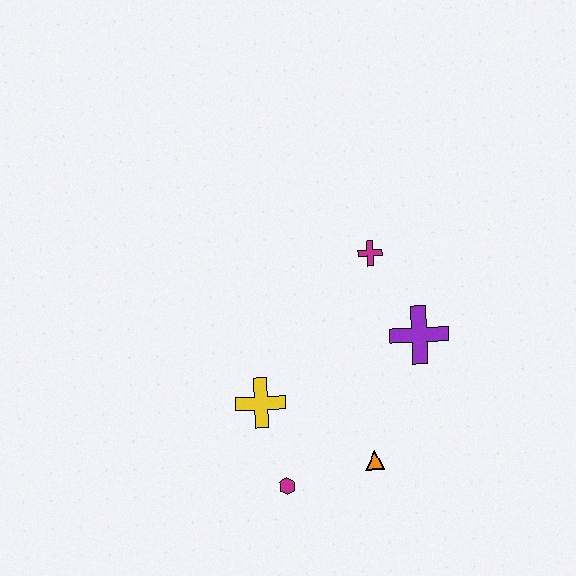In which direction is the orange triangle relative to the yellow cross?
The orange triangle is to the right of the yellow cross.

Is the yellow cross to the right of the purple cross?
No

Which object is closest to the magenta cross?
The purple cross is closest to the magenta cross.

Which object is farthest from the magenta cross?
The magenta hexagon is farthest from the magenta cross.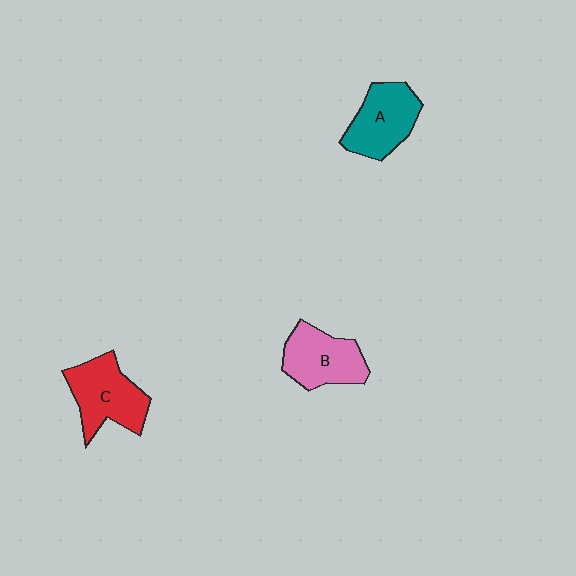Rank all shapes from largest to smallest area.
From largest to smallest: C (red), A (teal), B (pink).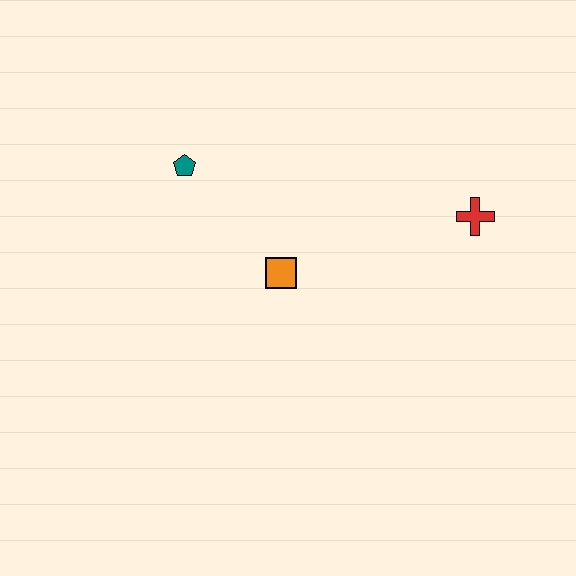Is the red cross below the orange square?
No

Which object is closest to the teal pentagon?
The orange square is closest to the teal pentagon.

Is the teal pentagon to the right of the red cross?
No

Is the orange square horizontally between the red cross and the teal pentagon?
Yes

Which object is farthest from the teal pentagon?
The red cross is farthest from the teal pentagon.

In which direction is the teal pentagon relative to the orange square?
The teal pentagon is above the orange square.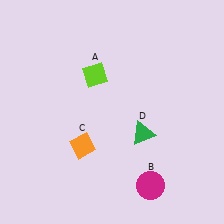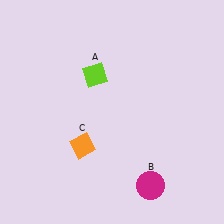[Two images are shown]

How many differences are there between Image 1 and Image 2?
There is 1 difference between the two images.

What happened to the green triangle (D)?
The green triangle (D) was removed in Image 2. It was in the bottom-right area of Image 1.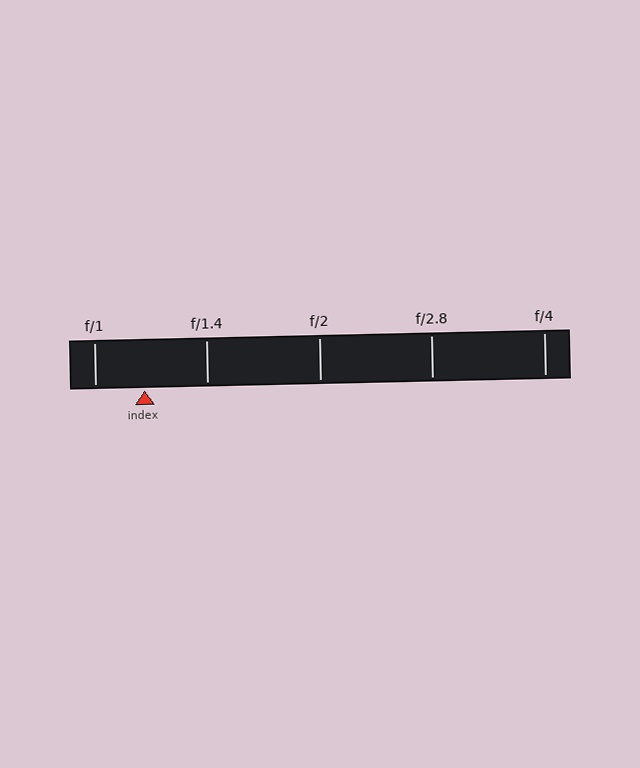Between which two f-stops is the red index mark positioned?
The index mark is between f/1 and f/1.4.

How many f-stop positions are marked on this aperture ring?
There are 5 f-stop positions marked.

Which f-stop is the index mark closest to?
The index mark is closest to f/1.